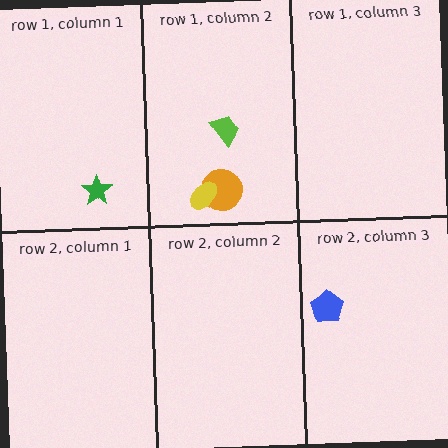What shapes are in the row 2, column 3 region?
The blue pentagon.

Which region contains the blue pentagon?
The row 2, column 3 region.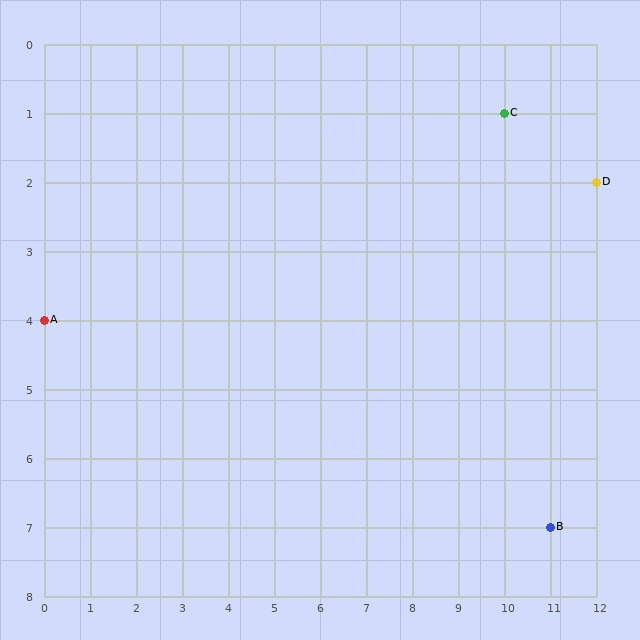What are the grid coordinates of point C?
Point C is at grid coordinates (10, 1).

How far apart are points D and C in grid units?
Points D and C are 2 columns and 1 row apart (about 2.2 grid units diagonally).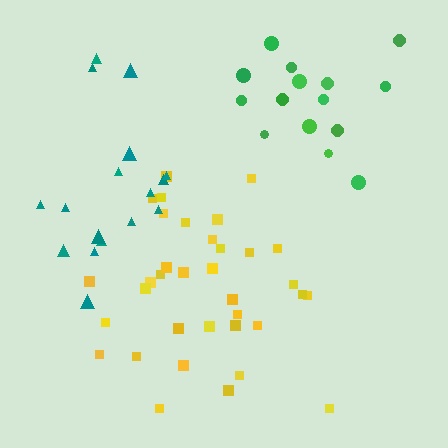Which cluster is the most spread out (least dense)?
Teal.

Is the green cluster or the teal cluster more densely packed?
Green.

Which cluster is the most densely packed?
Yellow.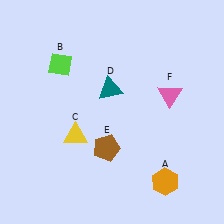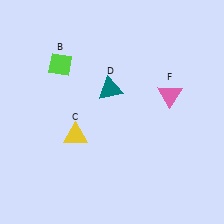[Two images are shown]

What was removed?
The orange hexagon (A), the brown pentagon (E) were removed in Image 2.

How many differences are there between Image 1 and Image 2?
There are 2 differences between the two images.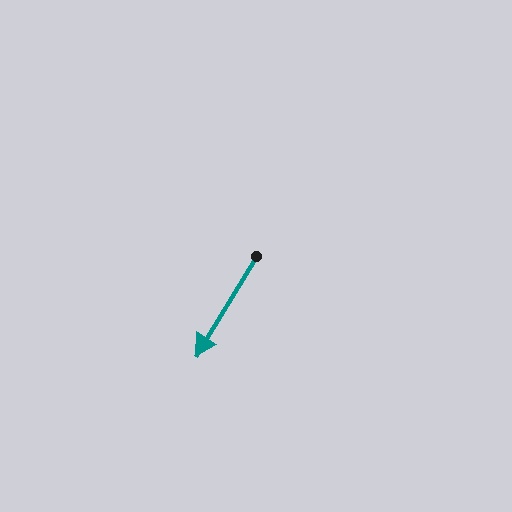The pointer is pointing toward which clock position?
Roughly 7 o'clock.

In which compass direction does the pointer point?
Southwest.